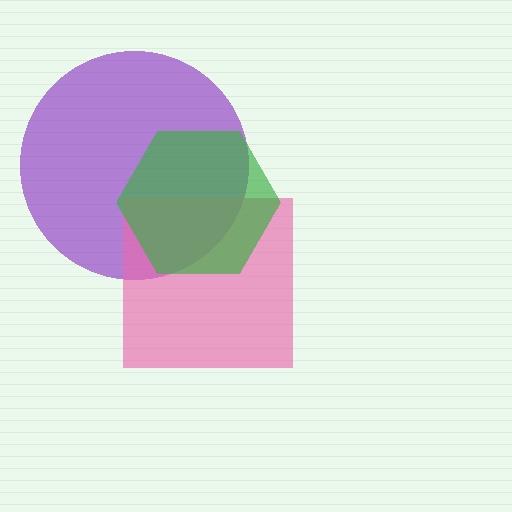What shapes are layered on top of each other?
The layered shapes are: a purple circle, a pink square, a green hexagon.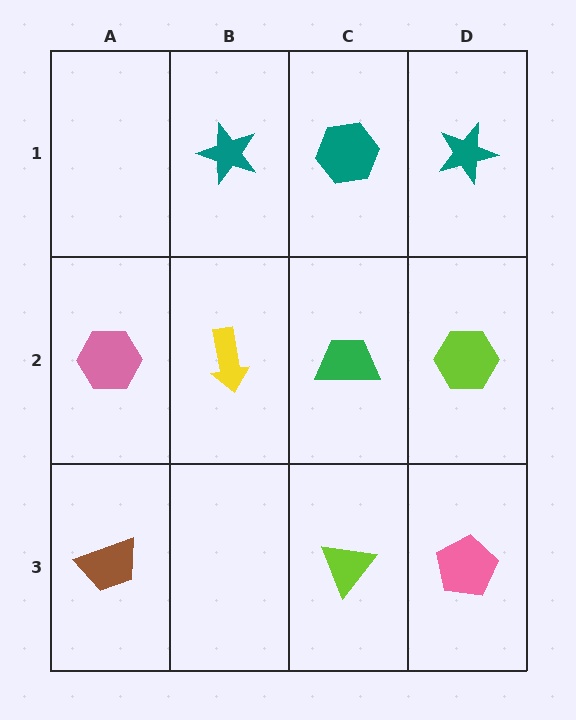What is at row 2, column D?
A lime hexagon.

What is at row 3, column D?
A pink pentagon.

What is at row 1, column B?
A teal star.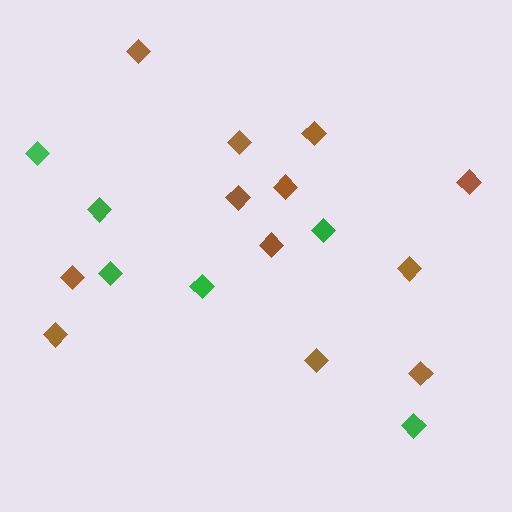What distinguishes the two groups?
There are 2 groups: one group of brown diamonds (12) and one group of green diamonds (6).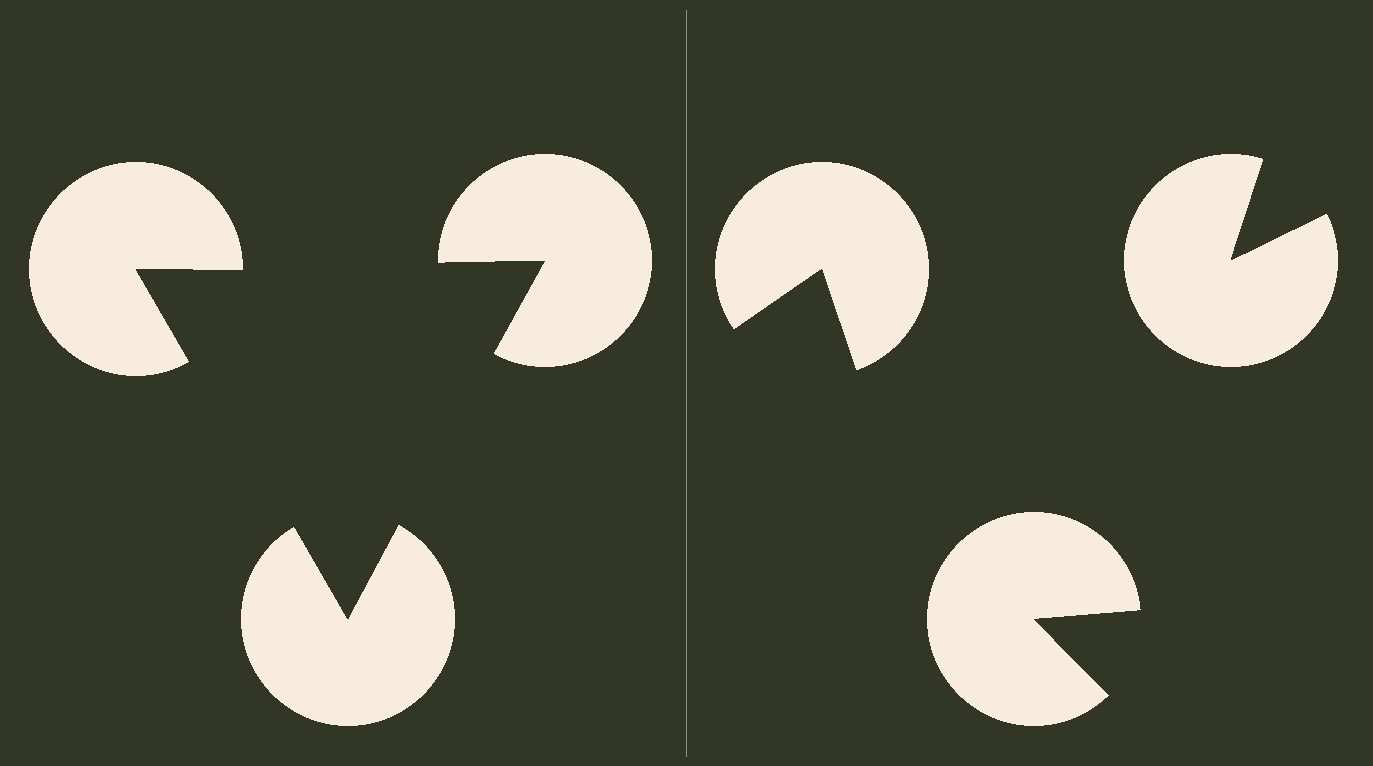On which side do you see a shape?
An illusory triangle appears on the left side. On the right side the wedge cuts are rotated, so no coherent shape forms.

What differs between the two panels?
The pac-man discs are positioned identically on both sides; only the wedge orientations differ. On the left they align to a triangle; on the right they are misaligned.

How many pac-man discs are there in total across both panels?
6 — 3 on each side.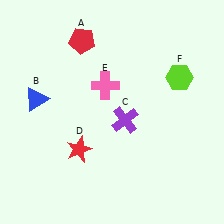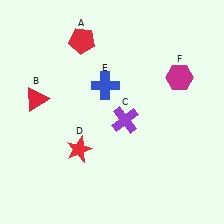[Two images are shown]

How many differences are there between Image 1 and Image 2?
There are 3 differences between the two images.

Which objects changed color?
B changed from blue to red. E changed from pink to blue. F changed from lime to magenta.